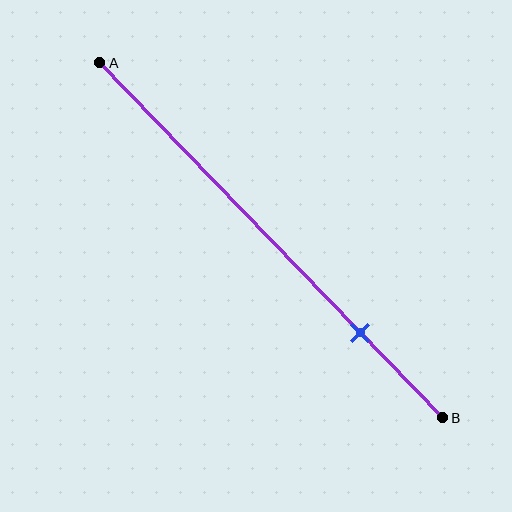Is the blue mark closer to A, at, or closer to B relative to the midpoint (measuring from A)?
The blue mark is closer to point B than the midpoint of segment AB.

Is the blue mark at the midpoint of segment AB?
No, the mark is at about 75% from A, not at the 50% midpoint.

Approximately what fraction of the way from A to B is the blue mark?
The blue mark is approximately 75% of the way from A to B.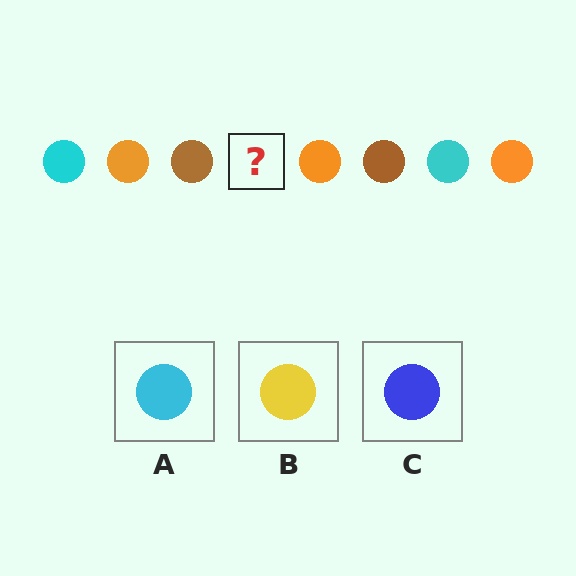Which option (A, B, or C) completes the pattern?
A.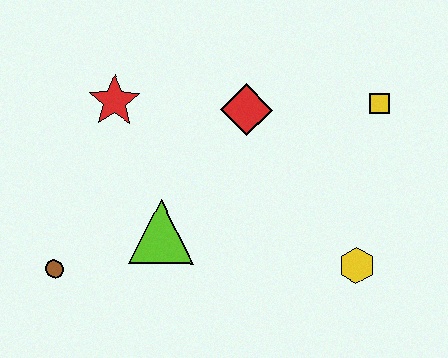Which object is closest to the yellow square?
The red diamond is closest to the yellow square.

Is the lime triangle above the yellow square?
No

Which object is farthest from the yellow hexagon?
The brown circle is farthest from the yellow hexagon.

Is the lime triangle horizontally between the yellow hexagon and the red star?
Yes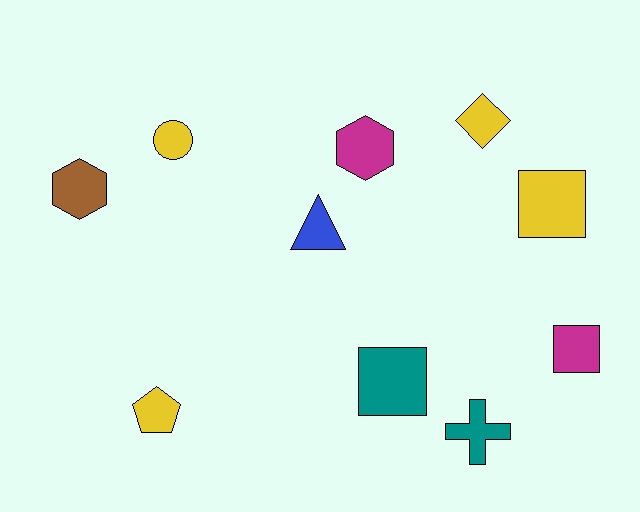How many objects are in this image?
There are 10 objects.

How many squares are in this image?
There are 3 squares.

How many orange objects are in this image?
There are no orange objects.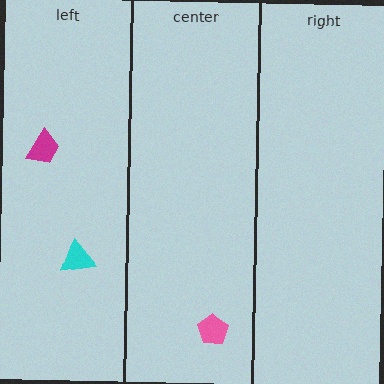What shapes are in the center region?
The pink pentagon.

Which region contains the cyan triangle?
The left region.